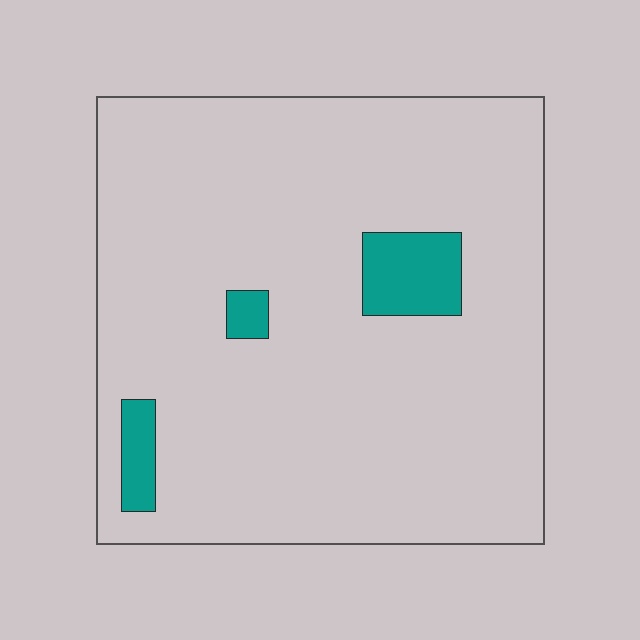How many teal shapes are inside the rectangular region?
3.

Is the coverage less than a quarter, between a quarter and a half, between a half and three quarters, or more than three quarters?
Less than a quarter.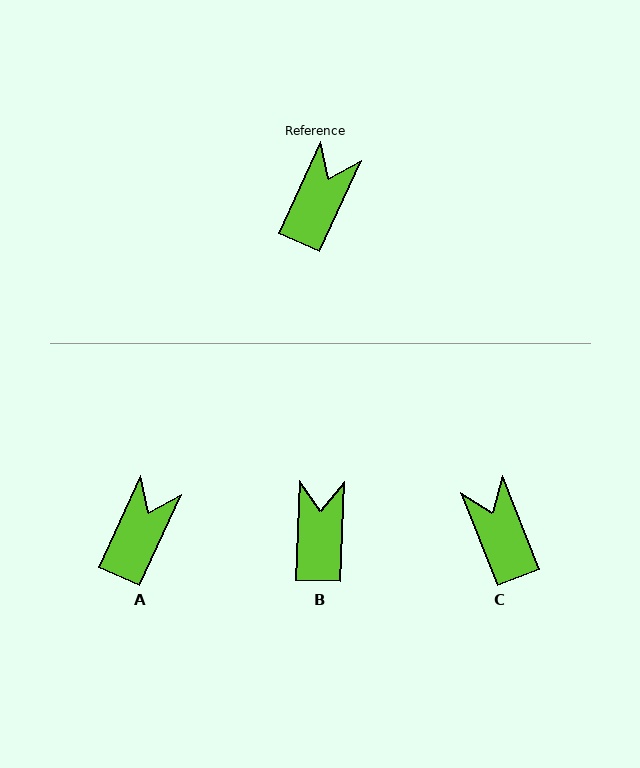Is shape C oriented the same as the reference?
No, it is off by about 46 degrees.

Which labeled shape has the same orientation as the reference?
A.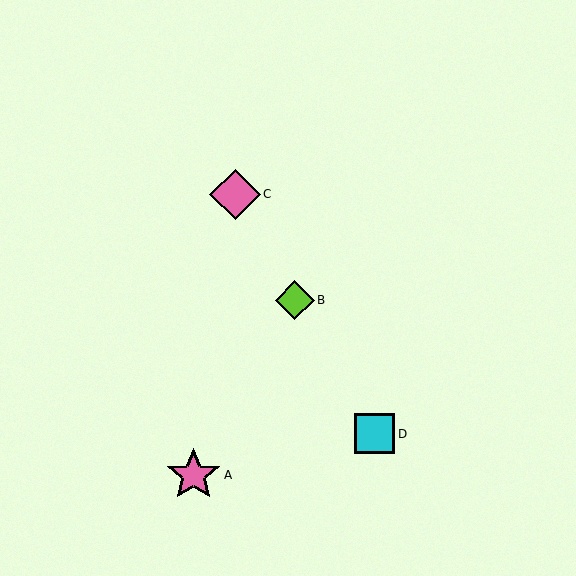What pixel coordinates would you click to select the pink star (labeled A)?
Click at (194, 475) to select the pink star A.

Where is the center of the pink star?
The center of the pink star is at (194, 475).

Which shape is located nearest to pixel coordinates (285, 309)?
The lime diamond (labeled B) at (295, 300) is nearest to that location.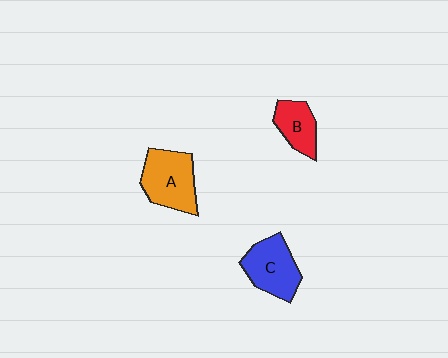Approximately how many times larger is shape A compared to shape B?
Approximately 1.6 times.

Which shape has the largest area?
Shape A (orange).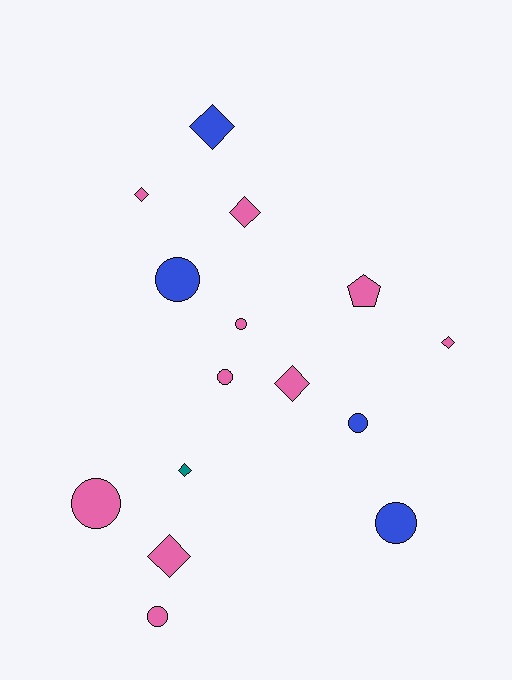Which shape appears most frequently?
Circle, with 7 objects.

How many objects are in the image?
There are 15 objects.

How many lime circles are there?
There are no lime circles.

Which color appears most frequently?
Pink, with 10 objects.